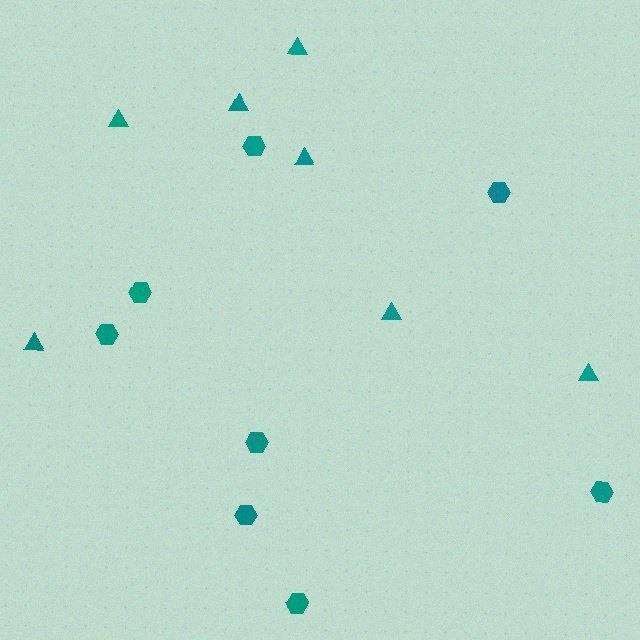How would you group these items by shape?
There are 2 groups: one group of triangles (7) and one group of hexagons (8).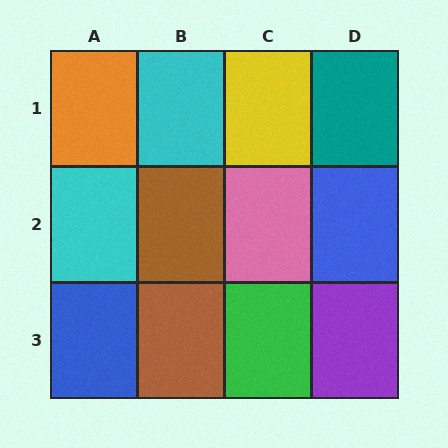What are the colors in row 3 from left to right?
Blue, brown, green, purple.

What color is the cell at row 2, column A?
Cyan.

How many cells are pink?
1 cell is pink.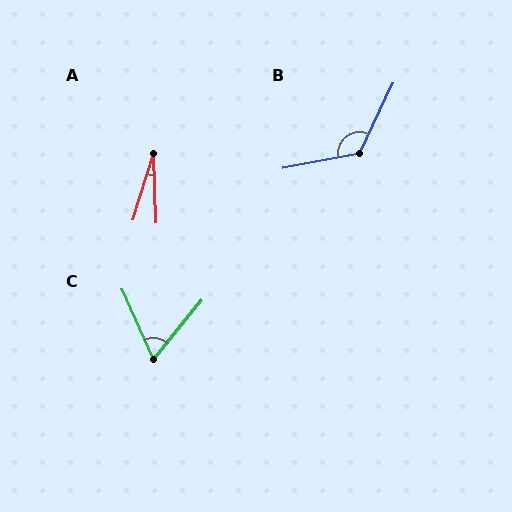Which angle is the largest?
B, at approximately 126 degrees.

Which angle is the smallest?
A, at approximately 19 degrees.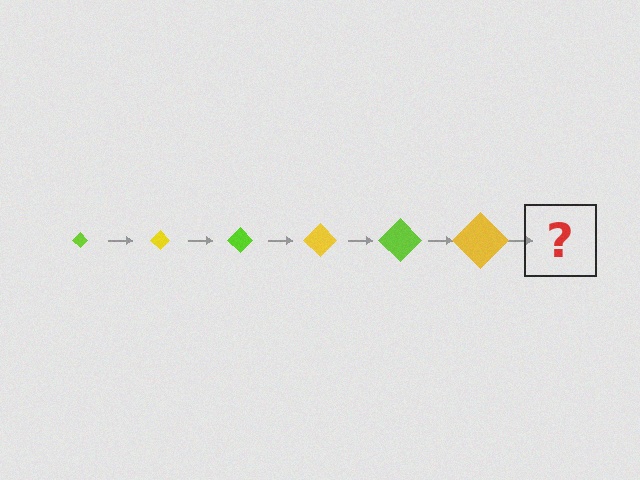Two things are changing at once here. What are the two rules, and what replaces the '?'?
The two rules are that the diamond grows larger each step and the color cycles through lime and yellow. The '?' should be a lime diamond, larger than the previous one.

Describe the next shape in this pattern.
It should be a lime diamond, larger than the previous one.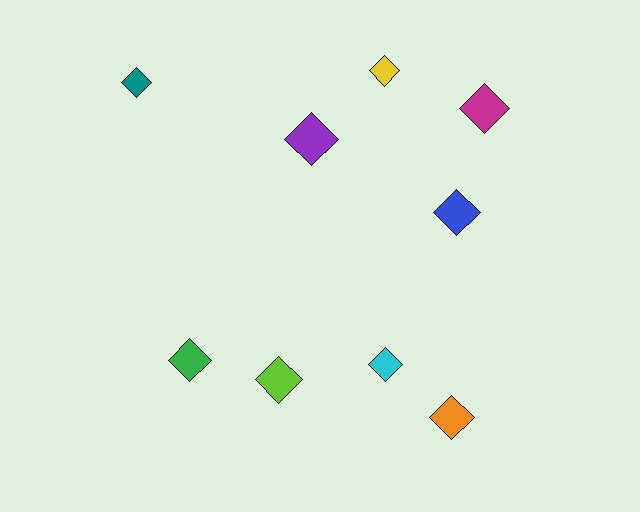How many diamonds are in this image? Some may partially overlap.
There are 9 diamonds.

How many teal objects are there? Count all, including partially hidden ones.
There is 1 teal object.